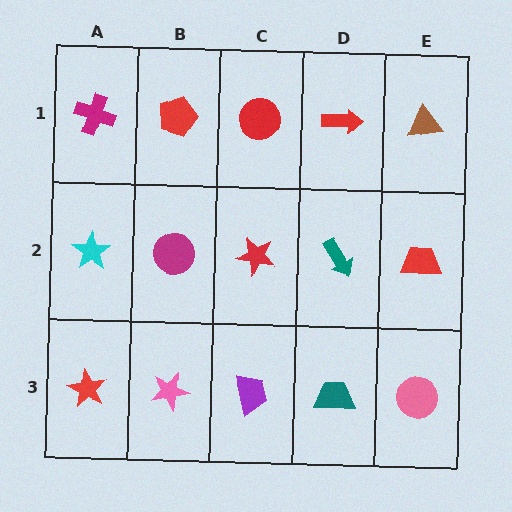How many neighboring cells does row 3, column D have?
3.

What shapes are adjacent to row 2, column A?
A magenta cross (row 1, column A), a red star (row 3, column A), a magenta circle (row 2, column B).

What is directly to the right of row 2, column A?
A magenta circle.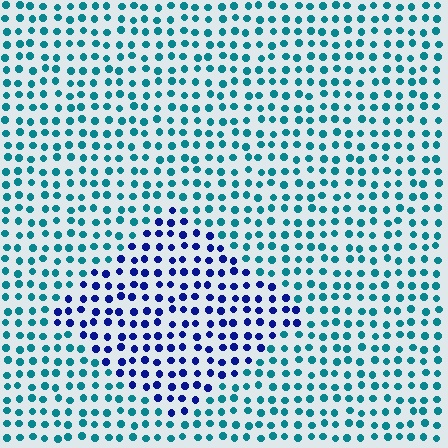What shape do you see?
I see a diamond.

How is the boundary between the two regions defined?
The boundary is defined purely by a slight shift in hue (about 51 degrees). Spacing, size, and orientation are identical on both sides.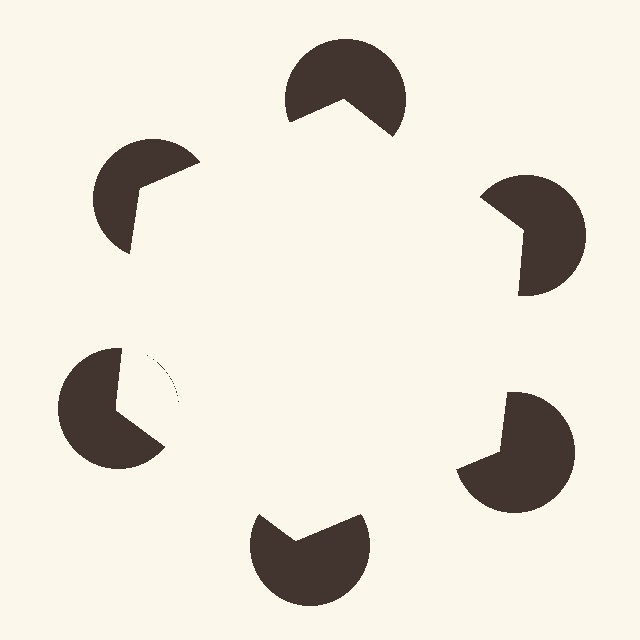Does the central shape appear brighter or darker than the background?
It typically appears slightly brighter than the background, even though no actual brightness change is drawn.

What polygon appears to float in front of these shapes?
An illusory hexagon — its edges are inferred from the aligned wedge cuts in the pac-man discs, not physically drawn.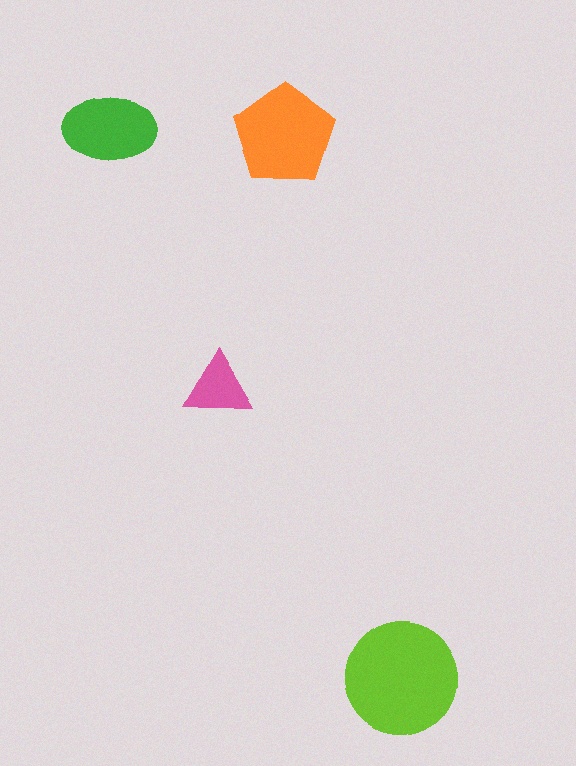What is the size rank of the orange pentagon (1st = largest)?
2nd.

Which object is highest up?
The green ellipse is topmost.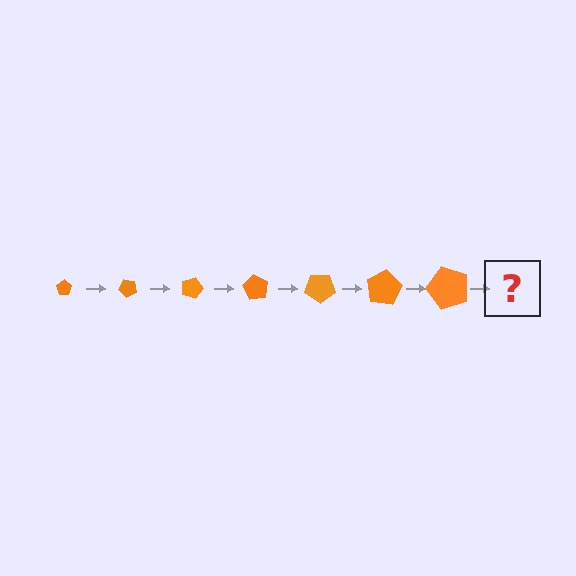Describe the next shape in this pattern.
It should be a pentagon, larger than the previous one and rotated 315 degrees from the start.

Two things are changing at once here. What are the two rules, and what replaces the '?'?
The two rules are that the pentagon grows larger each step and it rotates 45 degrees each step. The '?' should be a pentagon, larger than the previous one and rotated 315 degrees from the start.